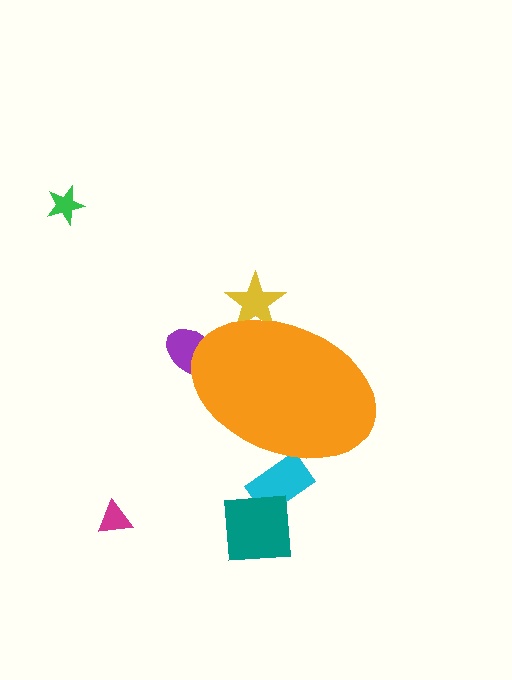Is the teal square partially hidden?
No, the teal square is fully visible.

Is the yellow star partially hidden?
Yes, the yellow star is partially hidden behind the orange ellipse.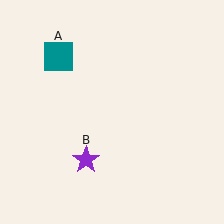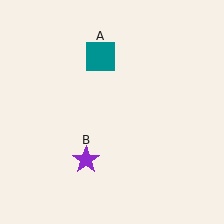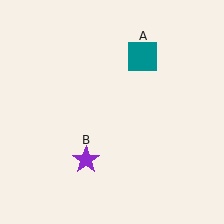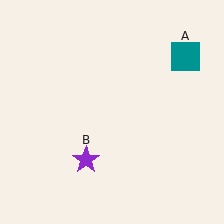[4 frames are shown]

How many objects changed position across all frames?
1 object changed position: teal square (object A).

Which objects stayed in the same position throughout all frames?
Purple star (object B) remained stationary.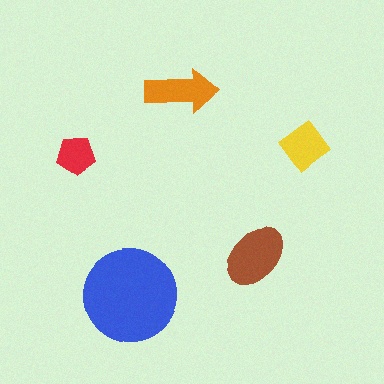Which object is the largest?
The blue circle.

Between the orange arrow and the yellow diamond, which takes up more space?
The orange arrow.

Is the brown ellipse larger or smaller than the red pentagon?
Larger.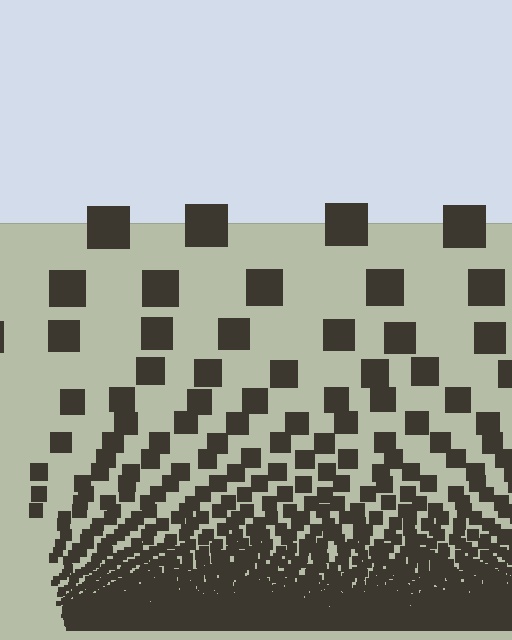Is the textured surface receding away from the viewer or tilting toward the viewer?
The surface appears to tilt toward the viewer. Texture elements get larger and sparser toward the top.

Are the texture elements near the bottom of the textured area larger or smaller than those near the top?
Smaller. The gradient is inverted — elements near the bottom are smaller and denser.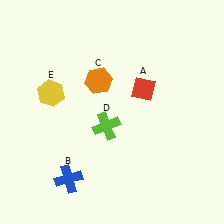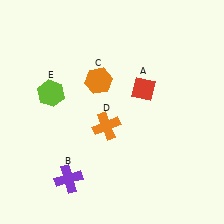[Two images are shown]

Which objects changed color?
B changed from blue to purple. D changed from lime to orange. E changed from yellow to lime.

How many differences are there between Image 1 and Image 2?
There are 3 differences between the two images.